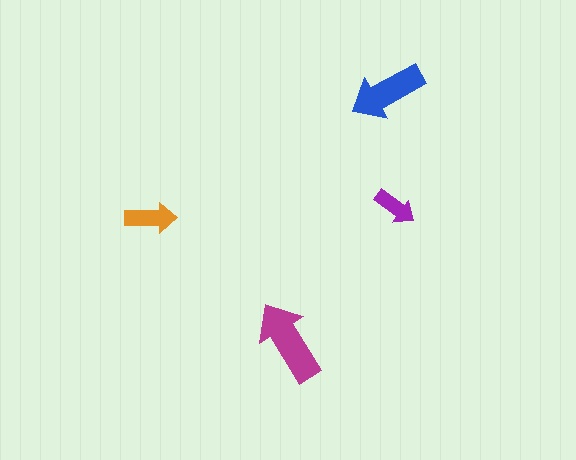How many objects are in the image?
There are 4 objects in the image.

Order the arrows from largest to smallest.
the magenta one, the blue one, the orange one, the purple one.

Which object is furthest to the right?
The purple arrow is rightmost.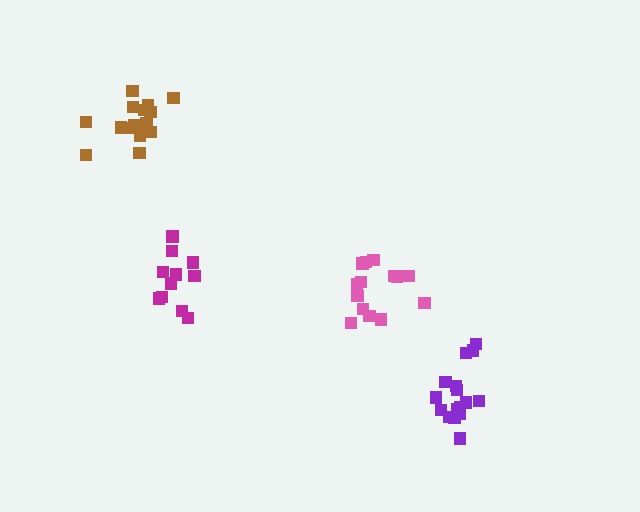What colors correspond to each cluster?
The clusters are colored: purple, brown, magenta, pink.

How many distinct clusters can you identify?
There are 4 distinct clusters.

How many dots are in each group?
Group 1: 16 dots, Group 2: 16 dots, Group 3: 11 dots, Group 4: 14 dots (57 total).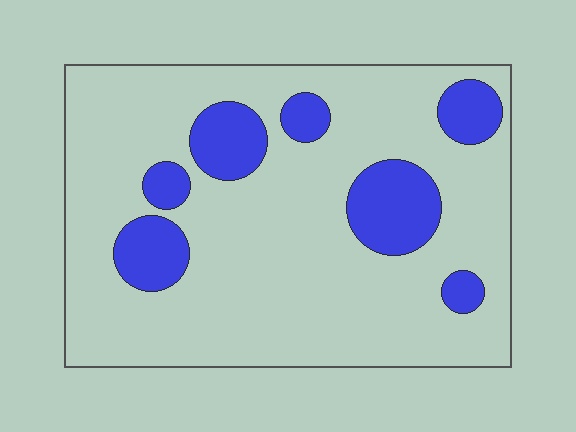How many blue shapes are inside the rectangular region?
7.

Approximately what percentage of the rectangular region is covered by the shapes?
Approximately 20%.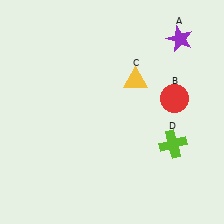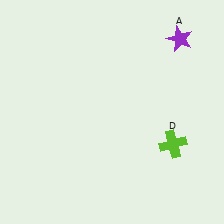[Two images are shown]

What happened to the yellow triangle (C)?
The yellow triangle (C) was removed in Image 2. It was in the top-right area of Image 1.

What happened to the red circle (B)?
The red circle (B) was removed in Image 2. It was in the top-right area of Image 1.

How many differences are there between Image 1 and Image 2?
There are 2 differences between the two images.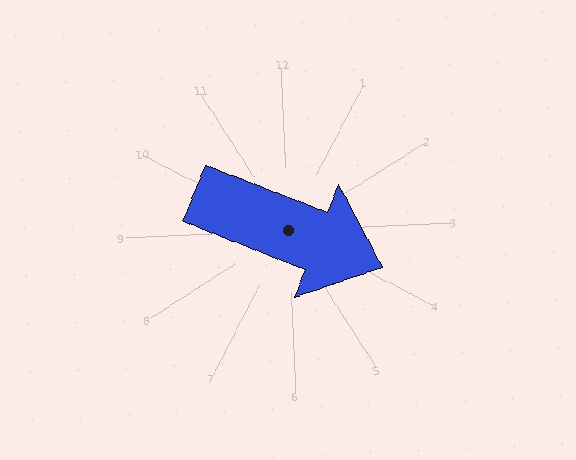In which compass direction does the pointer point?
Southeast.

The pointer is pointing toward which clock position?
Roughly 4 o'clock.